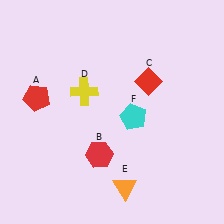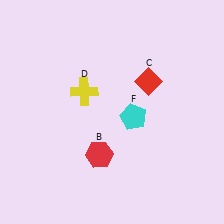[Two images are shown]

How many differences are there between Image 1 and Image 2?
There are 2 differences between the two images.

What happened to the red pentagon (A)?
The red pentagon (A) was removed in Image 2. It was in the top-left area of Image 1.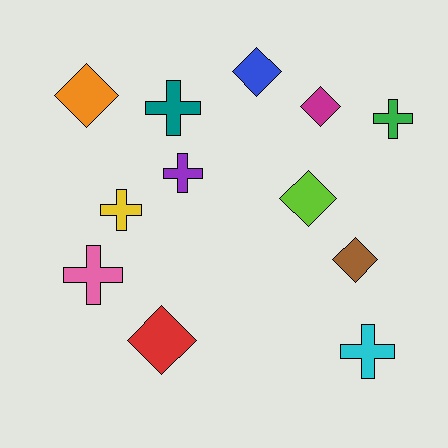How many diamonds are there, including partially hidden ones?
There are 6 diamonds.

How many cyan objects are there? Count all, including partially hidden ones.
There is 1 cyan object.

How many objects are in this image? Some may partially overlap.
There are 12 objects.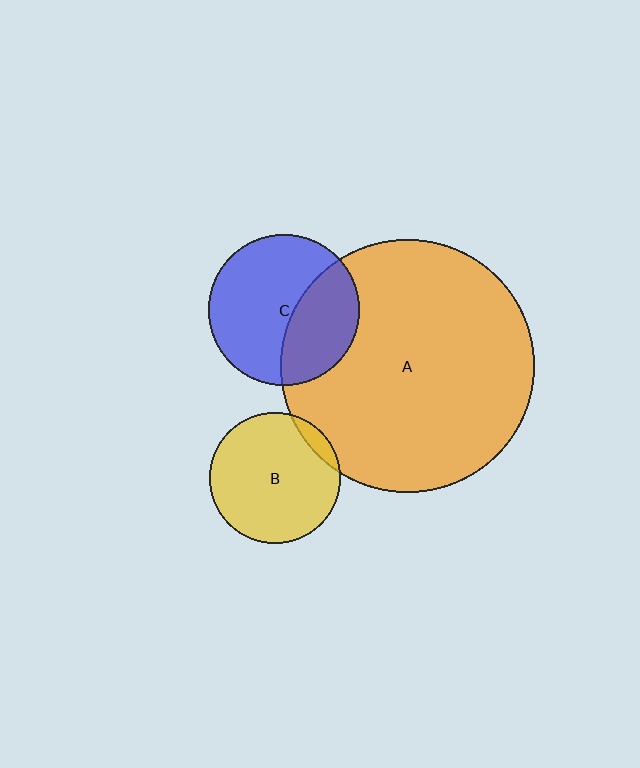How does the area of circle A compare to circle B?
Approximately 3.7 times.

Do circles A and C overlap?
Yes.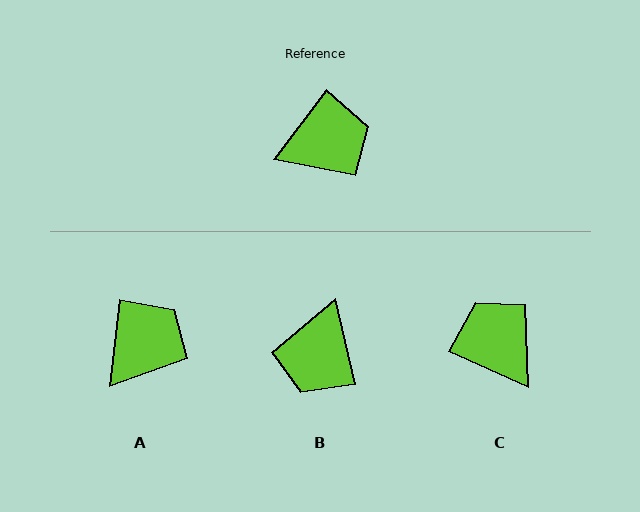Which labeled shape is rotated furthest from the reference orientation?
B, about 129 degrees away.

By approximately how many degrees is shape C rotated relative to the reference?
Approximately 103 degrees counter-clockwise.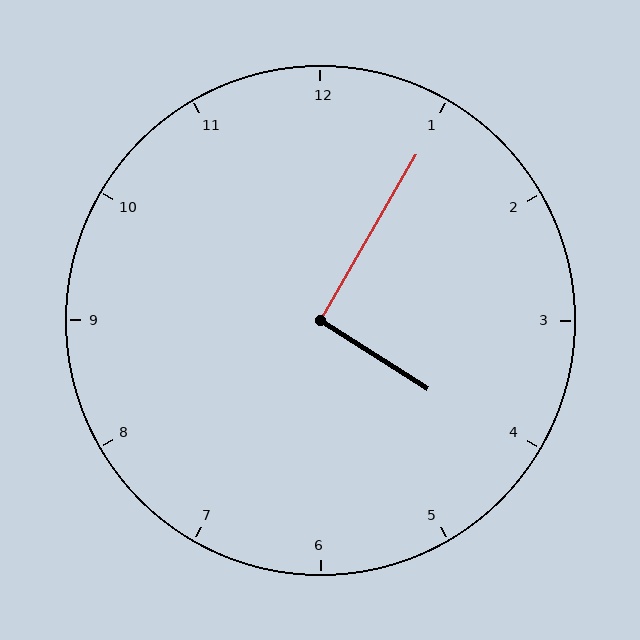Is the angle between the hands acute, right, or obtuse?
It is right.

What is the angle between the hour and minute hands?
Approximately 92 degrees.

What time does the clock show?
4:05.